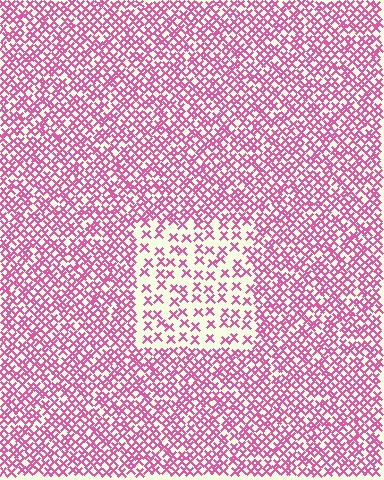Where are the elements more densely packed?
The elements are more densely packed outside the rectangle boundary.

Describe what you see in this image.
The image contains small pink elements arranged at two different densities. A rectangle-shaped region is visible where the elements are less densely packed than the surrounding area.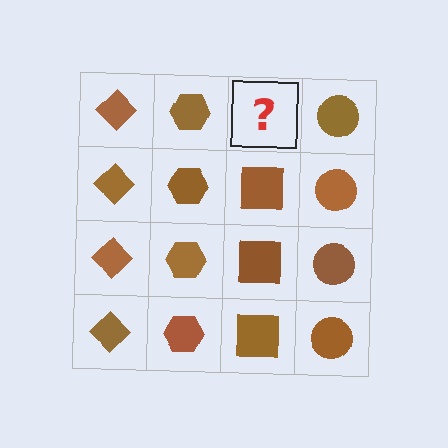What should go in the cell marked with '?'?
The missing cell should contain a brown square.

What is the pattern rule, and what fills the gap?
The rule is that each column has a consistent shape. The gap should be filled with a brown square.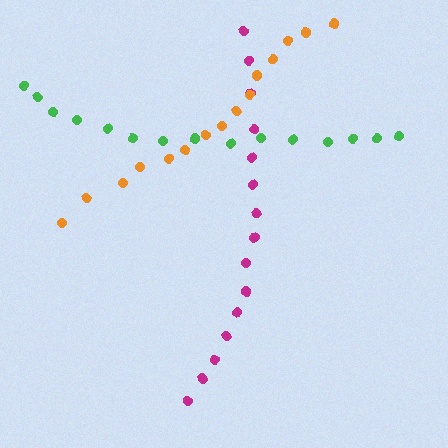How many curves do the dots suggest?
There are 3 distinct paths.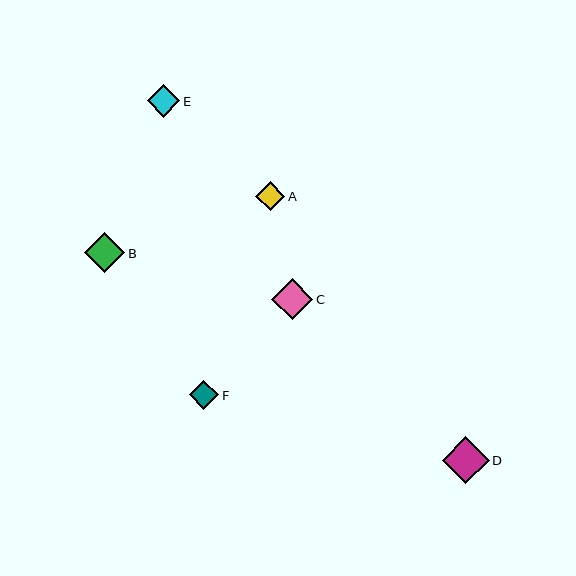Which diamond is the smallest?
Diamond A is the smallest with a size of approximately 29 pixels.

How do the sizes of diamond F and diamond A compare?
Diamond F and diamond A are approximately the same size.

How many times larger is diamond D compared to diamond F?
Diamond D is approximately 1.6 times the size of diamond F.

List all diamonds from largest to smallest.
From largest to smallest: D, C, B, E, F, A.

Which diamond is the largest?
Diamond D is the largest with a size of approximately 47 pixels.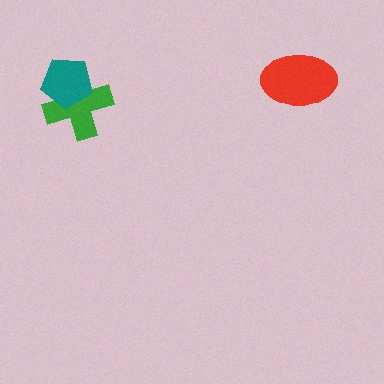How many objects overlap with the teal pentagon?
1 object overlaps with the teal pentagon.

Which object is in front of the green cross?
The teal pentagon is in front of the green cross.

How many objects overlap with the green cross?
1 object overlaps with the green cross.